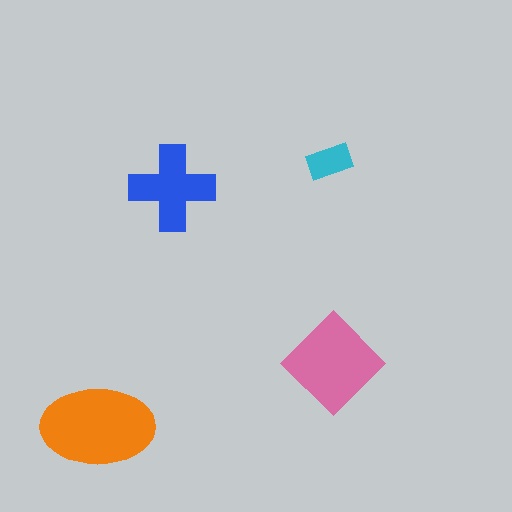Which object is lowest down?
The orange ellipse is bottommost.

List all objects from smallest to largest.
The cyan rectangle, the blue cross, the pink diamond, the orange ellipse.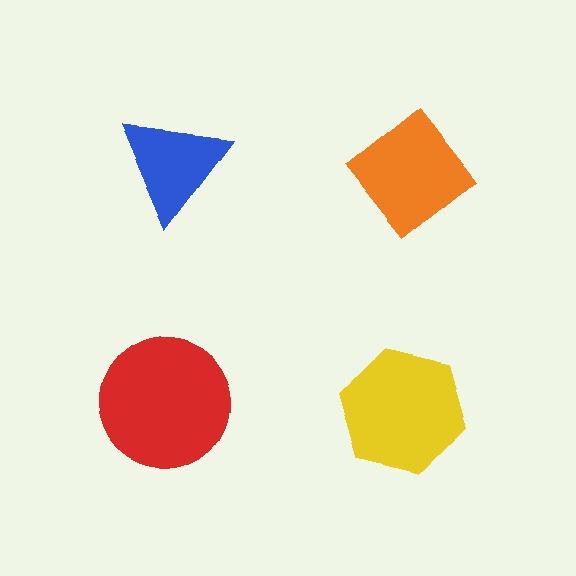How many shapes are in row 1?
2 shapes.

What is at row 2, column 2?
A yellow hexagon.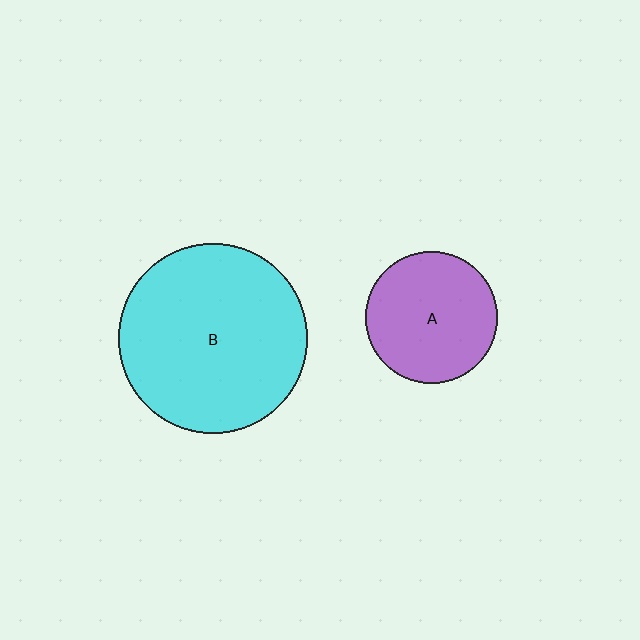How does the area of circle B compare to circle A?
Approximately 2.1 times.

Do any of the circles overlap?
No, none of the circles overlap.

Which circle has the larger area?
Circle B (cyan).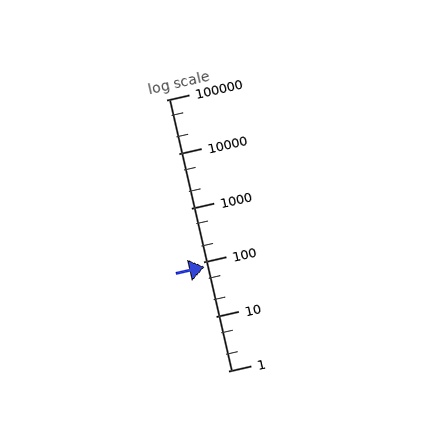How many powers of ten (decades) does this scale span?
The scale spans 5 decades, from 1 to 100000.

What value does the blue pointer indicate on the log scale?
The pointer indicates approximately 84.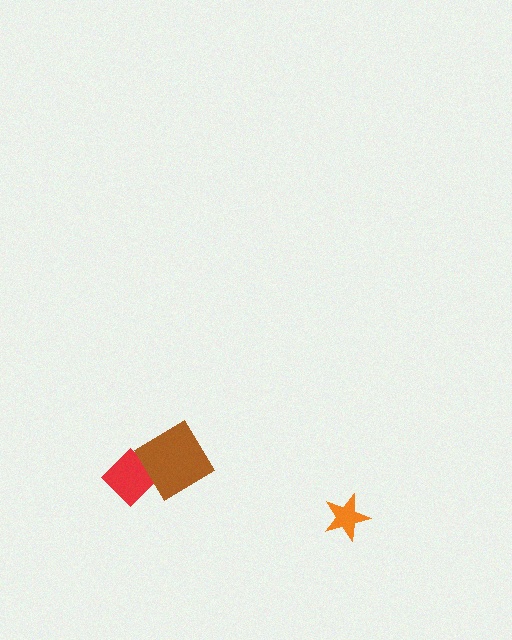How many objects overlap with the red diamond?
1 object overlaps with the red diamond.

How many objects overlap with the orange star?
0 objects overlap with the orange star.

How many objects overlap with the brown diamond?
1 object overlaps with the brown diamond.